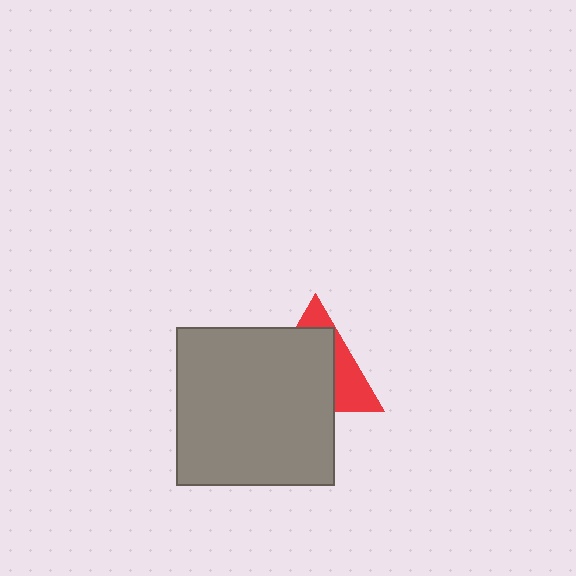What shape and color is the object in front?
The object in front is a gray square.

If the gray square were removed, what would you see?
You would see the complete red triangle.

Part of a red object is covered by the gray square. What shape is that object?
It is a triangle.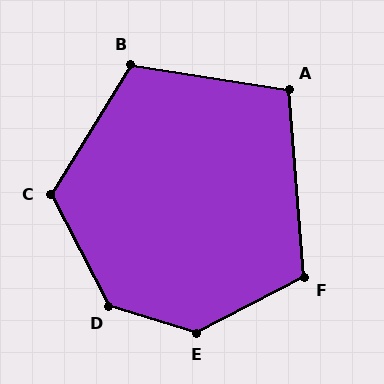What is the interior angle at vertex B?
Approximately 113 degrees (obtuse).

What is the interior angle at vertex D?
Approximately 135 degrees (obtuse).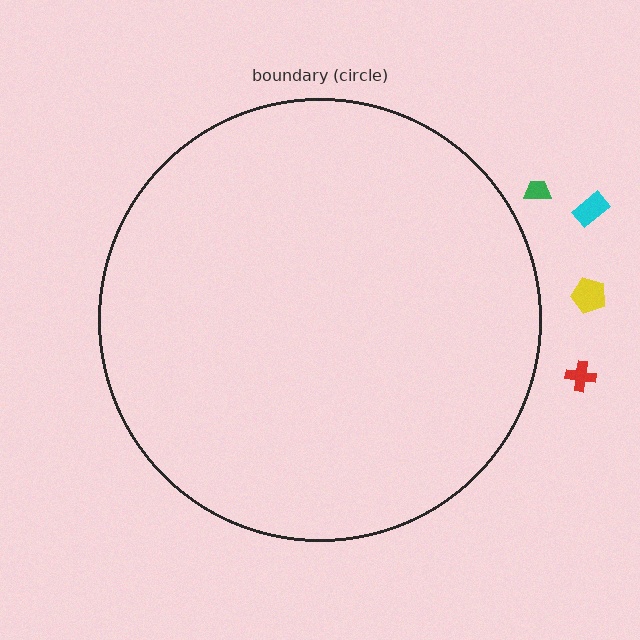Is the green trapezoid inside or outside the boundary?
Outside.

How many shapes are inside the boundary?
0 inside, 4 outside.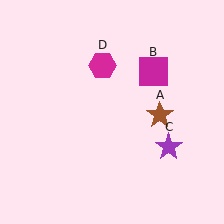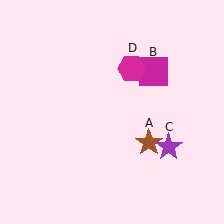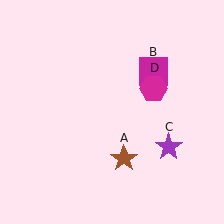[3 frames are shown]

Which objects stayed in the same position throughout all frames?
Magenta square (object B) and purple star (object C) remained stationary.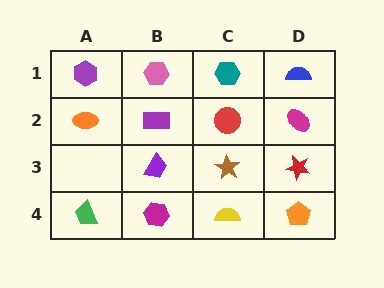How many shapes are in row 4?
4 shapes.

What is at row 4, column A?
A green trapezoid.